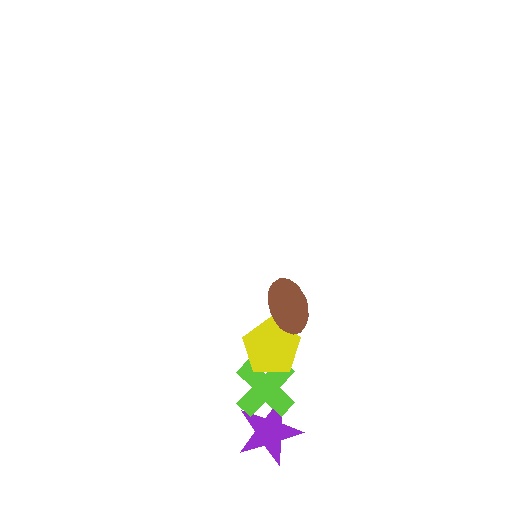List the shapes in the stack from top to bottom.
From top to bottom: the brown ellipse, the yellow pentagon, the lime cross, the purple star.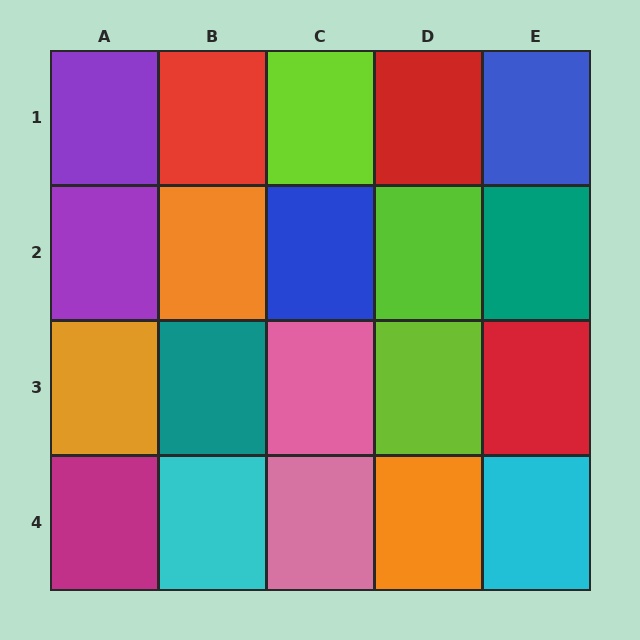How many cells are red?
3 cells are red.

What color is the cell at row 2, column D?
Lime.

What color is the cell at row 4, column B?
Cyan.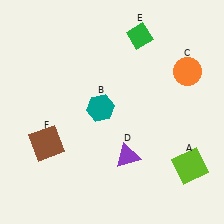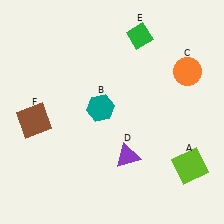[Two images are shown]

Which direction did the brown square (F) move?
The brown square (F) moved up.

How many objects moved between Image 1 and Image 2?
1 object moved between the two images.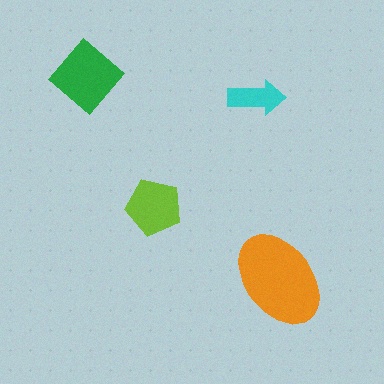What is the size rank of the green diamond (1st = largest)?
2nd.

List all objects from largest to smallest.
The orange ellipse, the green diamond, the lime pentagon, the cyan arrow.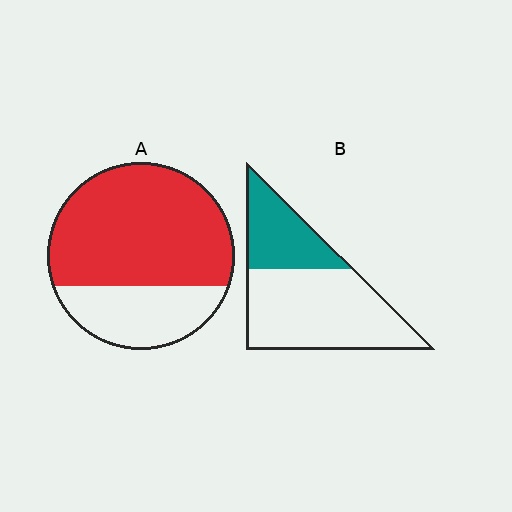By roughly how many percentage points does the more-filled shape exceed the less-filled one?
By roughly 40 percentage points (A over B).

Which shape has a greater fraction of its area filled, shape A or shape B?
Shape A.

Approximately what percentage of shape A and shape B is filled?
A is approximately 70% and B is approximately 30%.